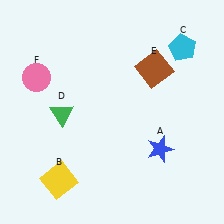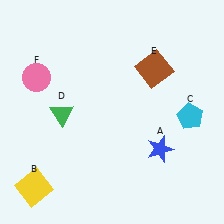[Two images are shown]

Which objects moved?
The objects that moved are: the yellow square (B), the cyan pentagon (C).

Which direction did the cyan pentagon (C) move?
The cyan pentagon (C) moved down.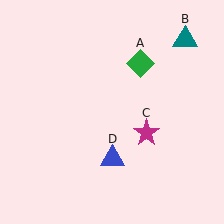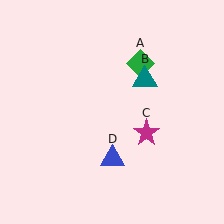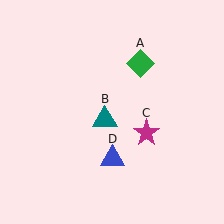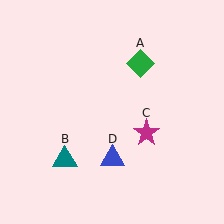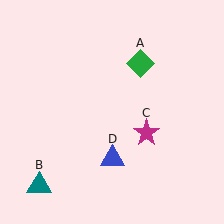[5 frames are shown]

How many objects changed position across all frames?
1 object changed position: teal triangle (object B).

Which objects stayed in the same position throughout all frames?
Green diamond (object A) and magenta star (object C) and blue triangle (object D) remained stationary.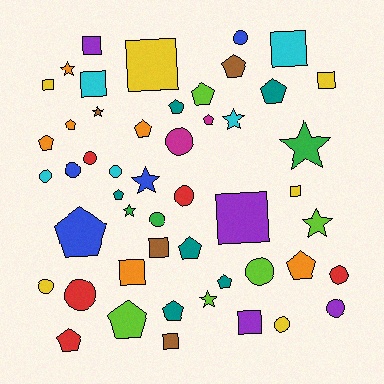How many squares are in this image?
There are 12 squares.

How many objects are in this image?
There are 50 objects.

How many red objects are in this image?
There are 5 red objects.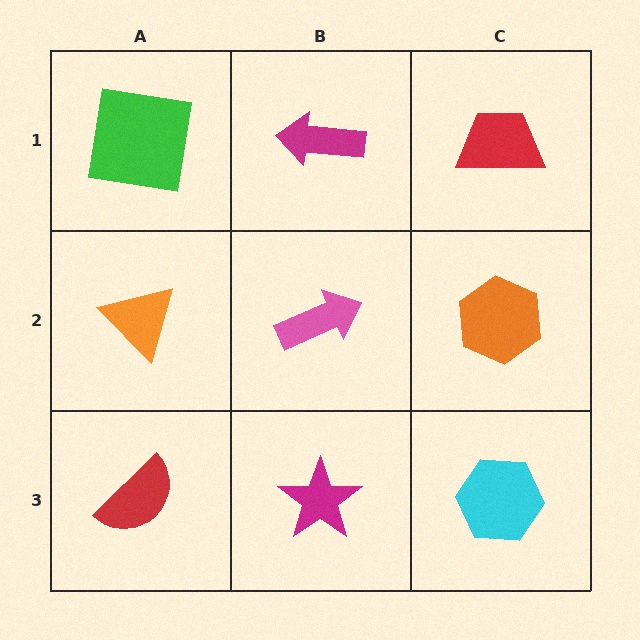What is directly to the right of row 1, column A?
A magenta arrow.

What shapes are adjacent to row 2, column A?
A green square (row 1, column A), a red semicircle (row 3, column A), a pink arrow (row 2, column B).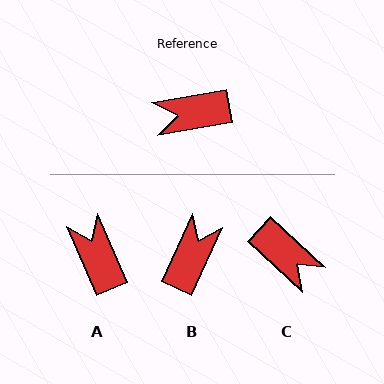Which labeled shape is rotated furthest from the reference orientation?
C, about 127 degrees away.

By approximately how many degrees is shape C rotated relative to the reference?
Approximately 127 degrees counter-clockwise.